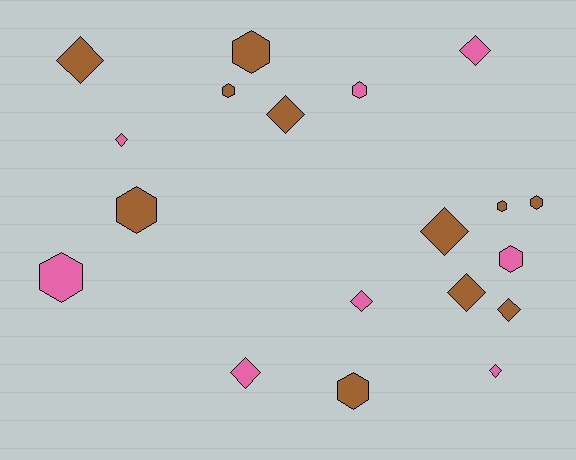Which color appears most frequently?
Brown, with 11 objects.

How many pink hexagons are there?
There are 3 pink hexagons.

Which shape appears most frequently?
Diamond, with 10 objects.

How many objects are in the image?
There are 19 objects.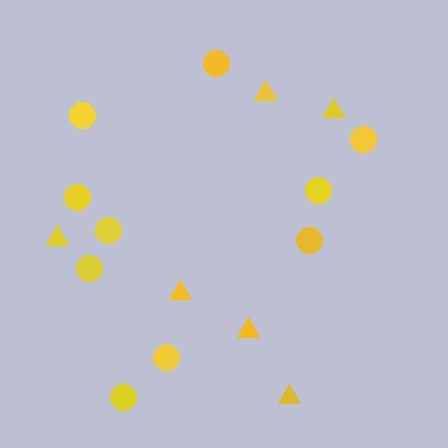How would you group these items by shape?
There are 2 groups: one group of circles (10) and one group of triangles (6).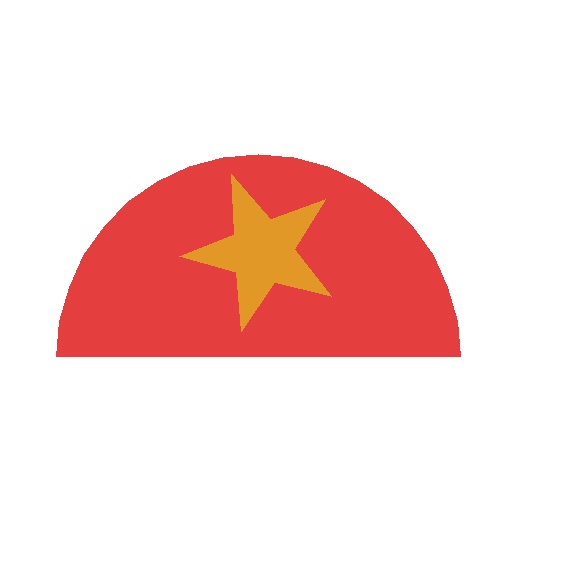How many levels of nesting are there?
2.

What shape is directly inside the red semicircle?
The orange star.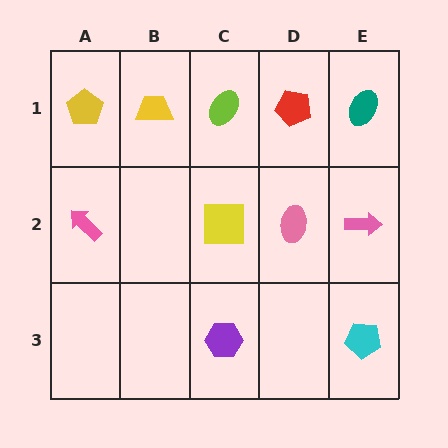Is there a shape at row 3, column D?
No, that cell is empty.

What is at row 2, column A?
A pink arrow.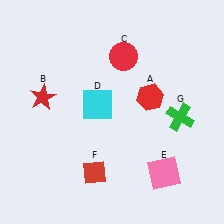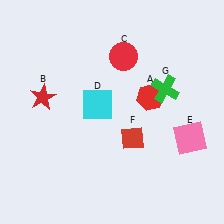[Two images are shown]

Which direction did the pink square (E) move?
The pink square (E) moved up.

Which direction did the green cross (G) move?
The green cross (G) moved up.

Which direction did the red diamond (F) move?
The red diamond (F) moved right.